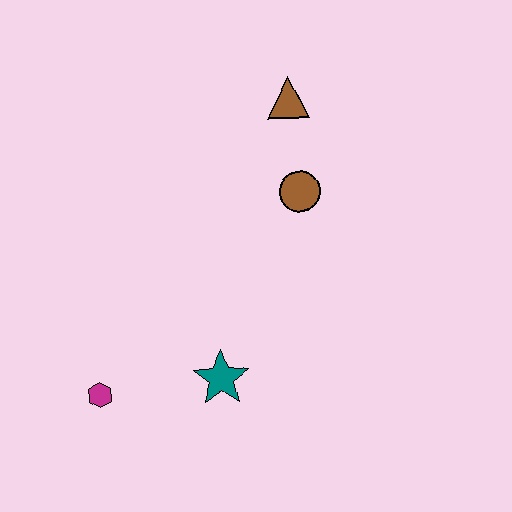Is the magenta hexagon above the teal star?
No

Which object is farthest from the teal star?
The brown triangle is farthest from the teal star.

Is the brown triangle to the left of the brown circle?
Yes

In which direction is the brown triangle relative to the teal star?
The brown triangle is above the teal star.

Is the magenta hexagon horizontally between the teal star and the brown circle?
No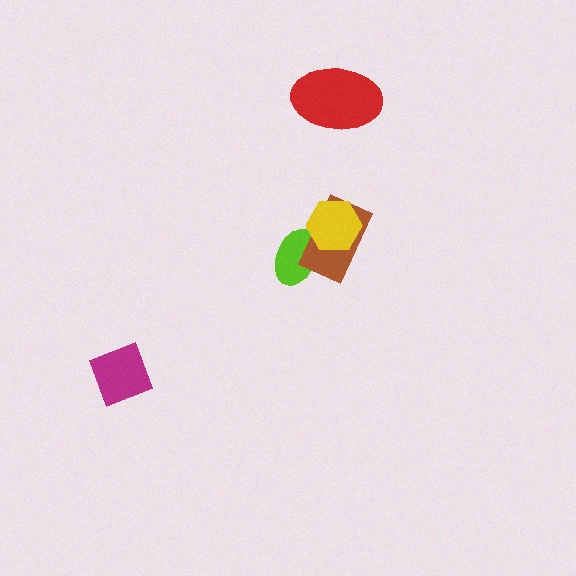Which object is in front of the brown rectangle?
The yellow hexagon is in front of the brown rectangle.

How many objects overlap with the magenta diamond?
0 objects overlap with the magenta diamond.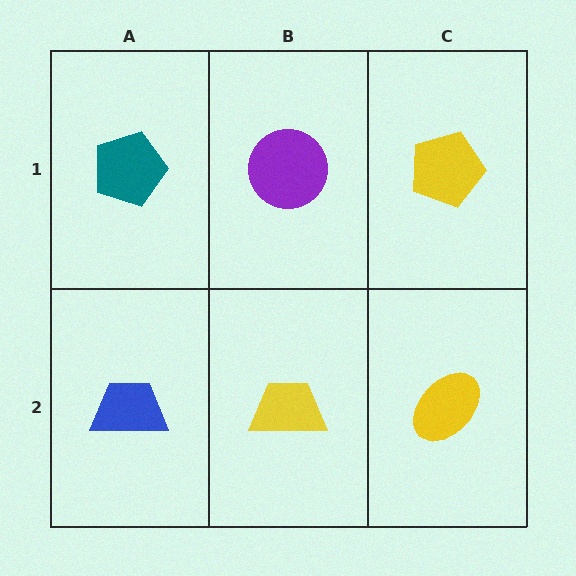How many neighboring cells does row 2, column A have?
2.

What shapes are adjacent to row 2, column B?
A purple circle (row 1, column B), a blue trapezoid (row 2, column A), a yellow ellipse (row 2, column C).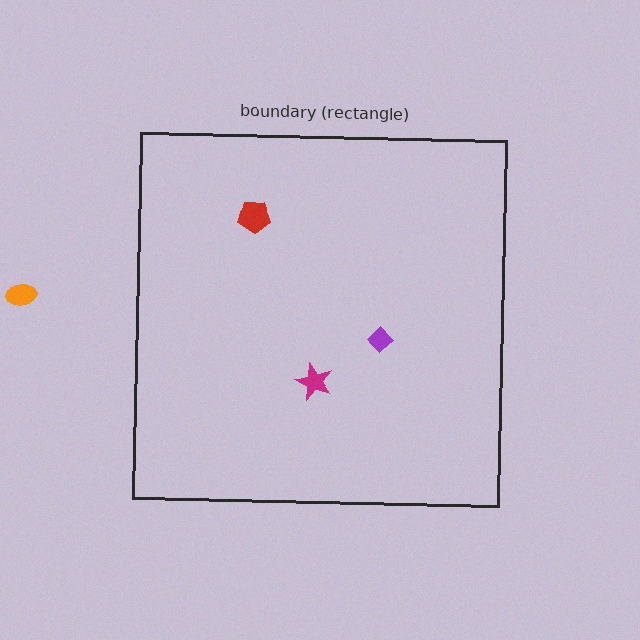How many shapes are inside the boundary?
3 inside, 1 outside.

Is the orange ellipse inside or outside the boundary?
Outside.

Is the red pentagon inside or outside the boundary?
Inside.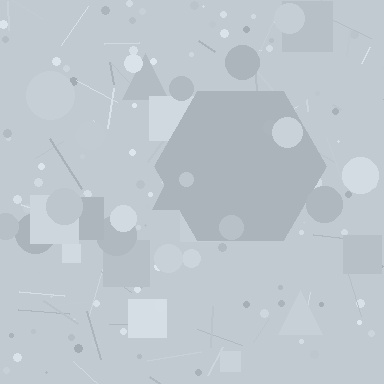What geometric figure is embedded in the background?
A hexagon is embedded in the background.